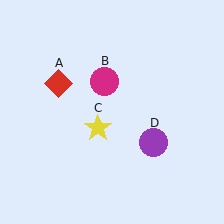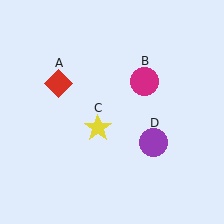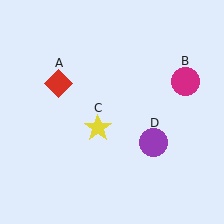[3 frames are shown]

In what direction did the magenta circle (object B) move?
The magenta circle (object B) moved right.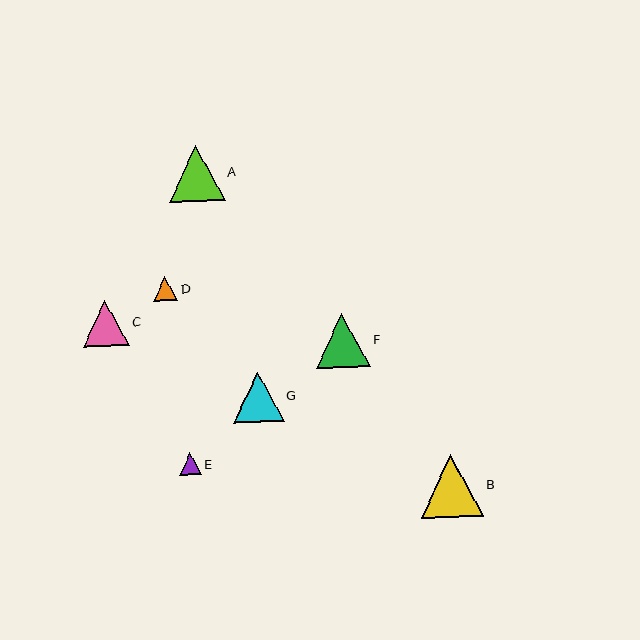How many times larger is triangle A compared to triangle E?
Triangle A is approximately 2.6 times the size of triangle E.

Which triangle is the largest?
Triangle B is the largest with a size of approximately 63 pixels.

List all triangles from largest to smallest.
From largest to smallest: B, A, F, G, C, D, E.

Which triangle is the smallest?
Triangle E is the smallest with a size of approximately 22 pixels.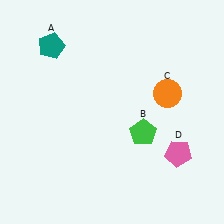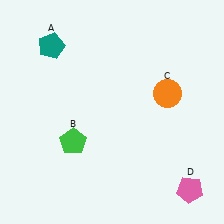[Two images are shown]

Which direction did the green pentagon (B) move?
The green pentagon (B) moved left.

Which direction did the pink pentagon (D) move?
The pink pentagon (D) moved down.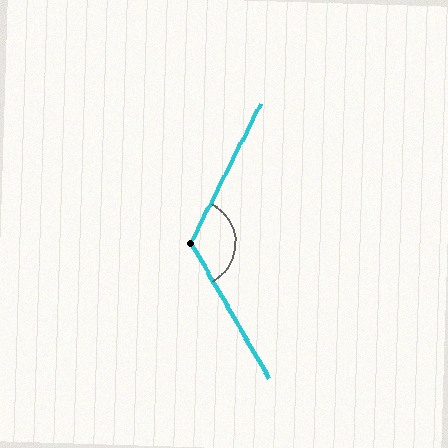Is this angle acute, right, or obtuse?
It is obtuse.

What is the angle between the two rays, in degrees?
Approximately 124 degrees.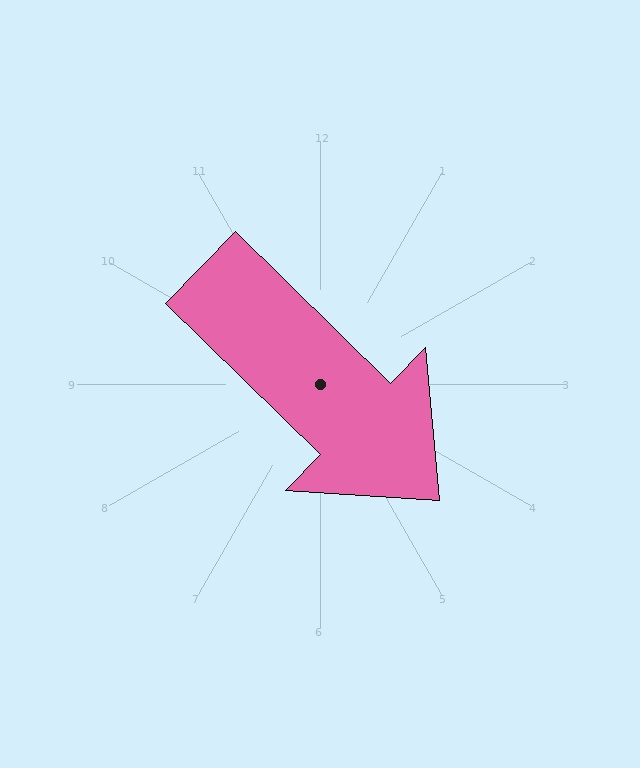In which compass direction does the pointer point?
Southeast.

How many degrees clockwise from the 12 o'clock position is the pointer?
Approximately 134 degrees.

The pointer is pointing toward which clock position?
Roughly 4 o'clock.